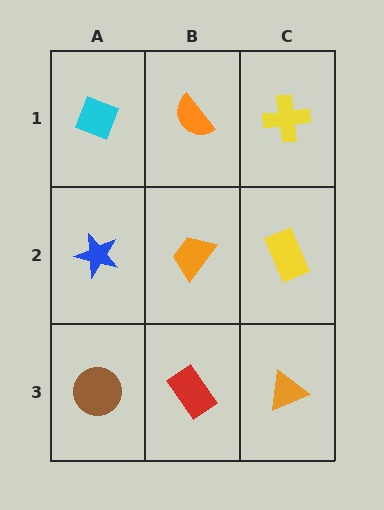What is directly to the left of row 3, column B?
A brown circle.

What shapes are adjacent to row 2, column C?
A yellow cross (row 1, column C), an orange triangle (row 3, column C), an orange trapezoid (row 2, column B).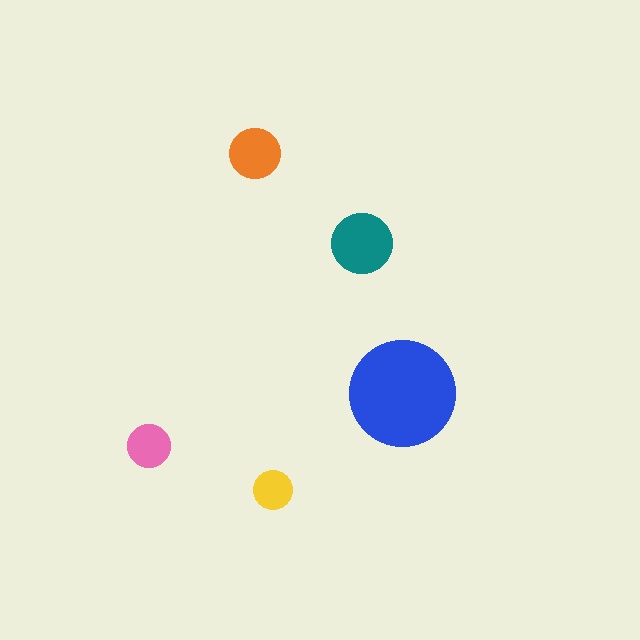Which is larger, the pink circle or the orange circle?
The orange one.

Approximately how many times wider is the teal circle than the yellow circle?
About 1.5 times wider.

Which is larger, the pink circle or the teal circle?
The teal one.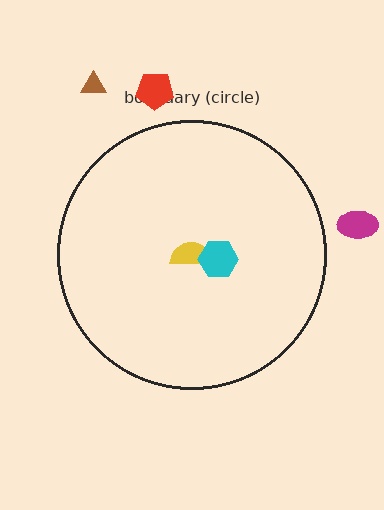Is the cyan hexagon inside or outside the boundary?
Inside.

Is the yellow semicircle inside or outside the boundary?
Inside.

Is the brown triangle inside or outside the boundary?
Outside.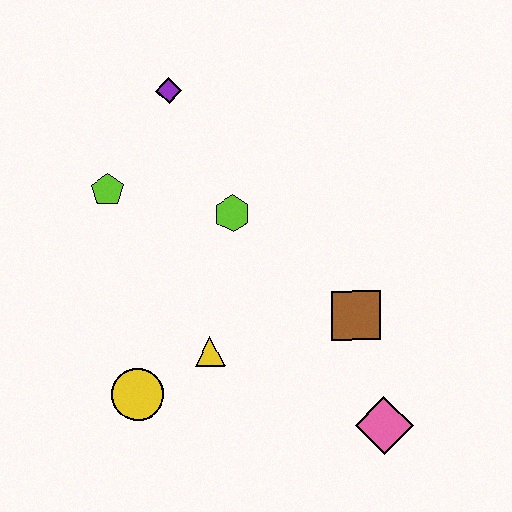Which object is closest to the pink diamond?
The brown square is closest to the pink diamond.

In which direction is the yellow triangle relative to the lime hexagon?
The yellow triangle is below the lime hexagon.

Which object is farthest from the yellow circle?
The purple diamond is farthest from the yellow circle.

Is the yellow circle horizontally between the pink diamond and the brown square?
No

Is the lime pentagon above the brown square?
Yes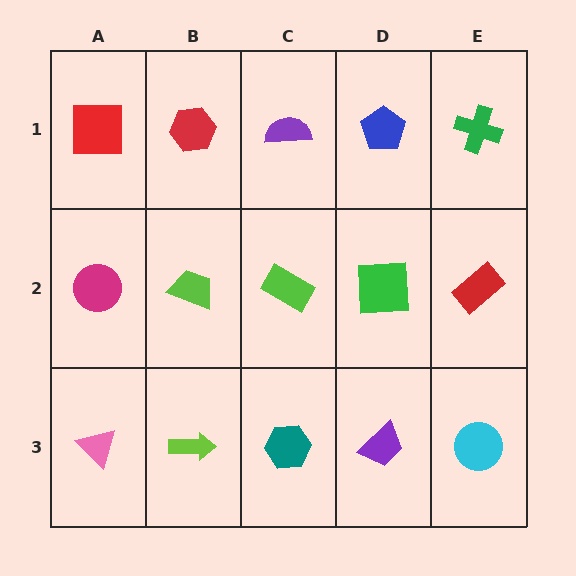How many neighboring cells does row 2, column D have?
4.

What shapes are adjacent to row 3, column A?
A magenta circle (row 2, column A), a lime arrow (row 3, column B).